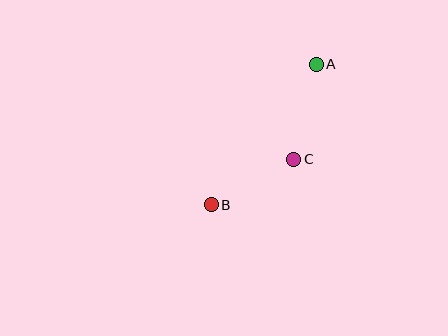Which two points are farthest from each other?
Points A and B are farthest from each other.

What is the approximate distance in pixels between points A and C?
The distance between A and C is approximately 98 pixels.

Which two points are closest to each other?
Points B and C are closest to each other.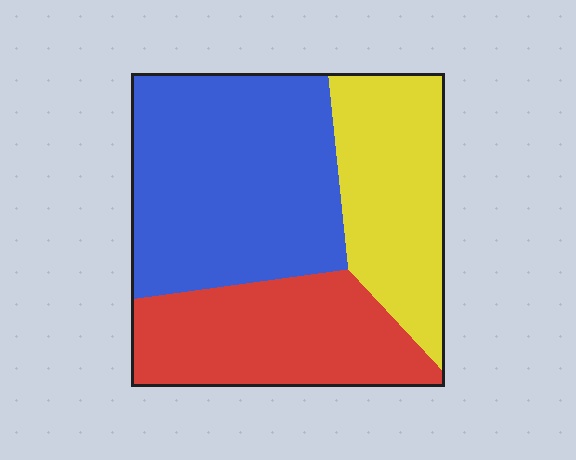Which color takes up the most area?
Blue, at roughly 45%.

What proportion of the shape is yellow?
Yellow covers around 25% of the shape.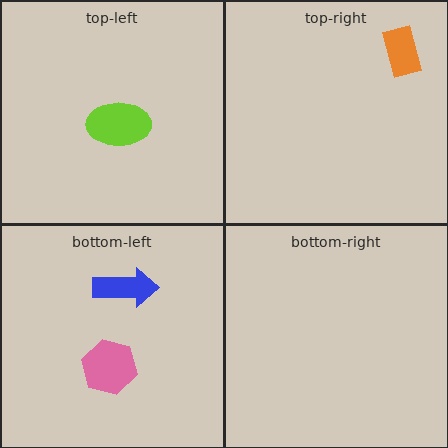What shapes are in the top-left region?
The lime ellipse.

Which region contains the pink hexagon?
The bottom-left region.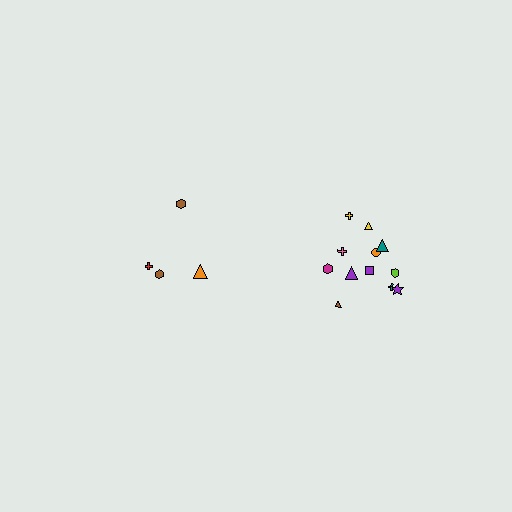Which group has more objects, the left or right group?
The right group.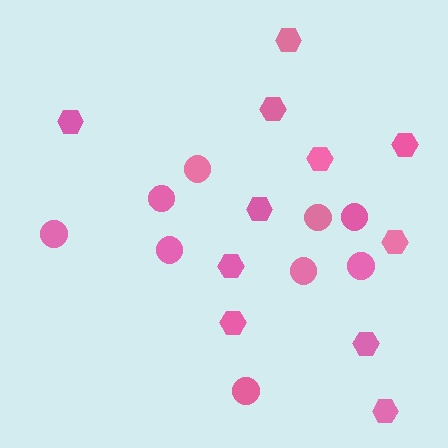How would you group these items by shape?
There are 2 groups: one group of hexagons (11) and one group of circles (9).